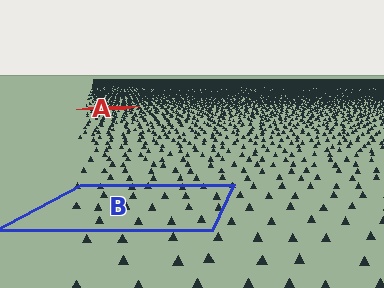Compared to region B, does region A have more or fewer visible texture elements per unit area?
Region A has more texture elements per unit area — they are packed more densely because it is farther away.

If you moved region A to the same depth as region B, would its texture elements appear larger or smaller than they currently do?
They would appear larger. At a closer depth, the same texture elements are projected at a bigger on-screen size.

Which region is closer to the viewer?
Region B is closer. The texture elements there are larger and more spread out.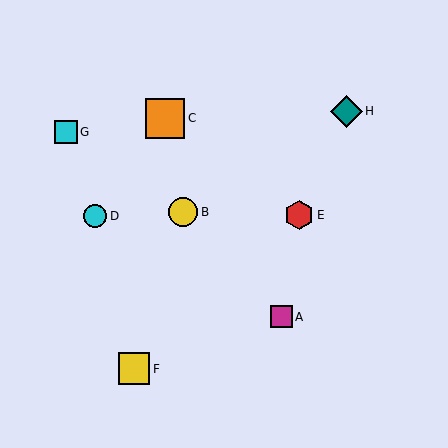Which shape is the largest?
The orange square (labeled C) is the largest.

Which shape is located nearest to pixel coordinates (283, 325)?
The magenta square (labeled A) at (281, 317) is nearest to that location.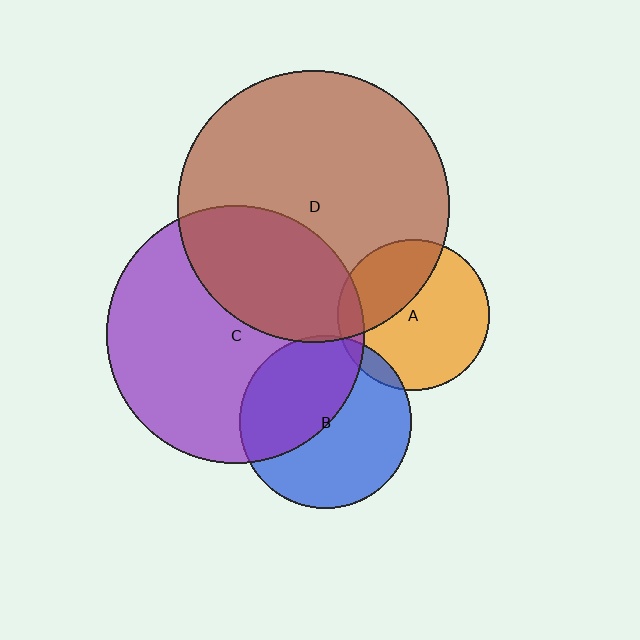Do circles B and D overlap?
Yes.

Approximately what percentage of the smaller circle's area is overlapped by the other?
Approximately 5%.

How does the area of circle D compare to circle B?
Approximately 2.5 times.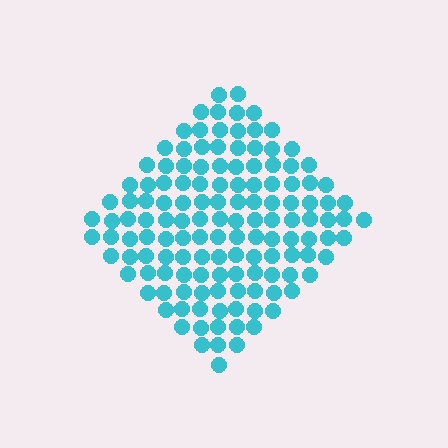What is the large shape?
The large shape is a diamond.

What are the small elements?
The small elements are circles.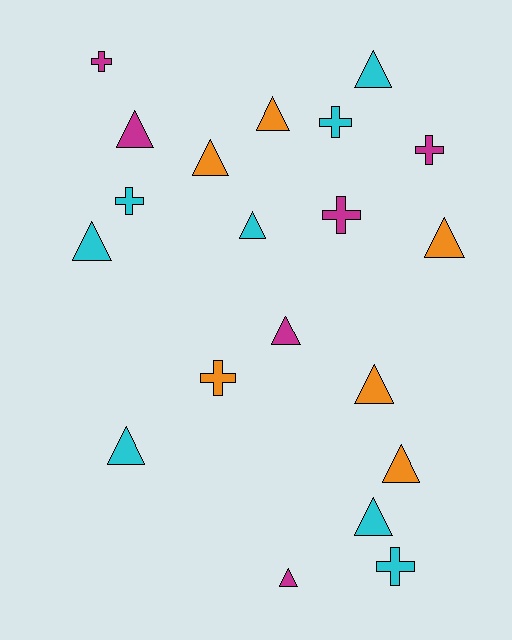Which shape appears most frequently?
Triangle, with 13 objects.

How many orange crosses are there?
There is 1 orange cross.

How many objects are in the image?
There are 20 objects.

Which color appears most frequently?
Cyan, with 8 objects.